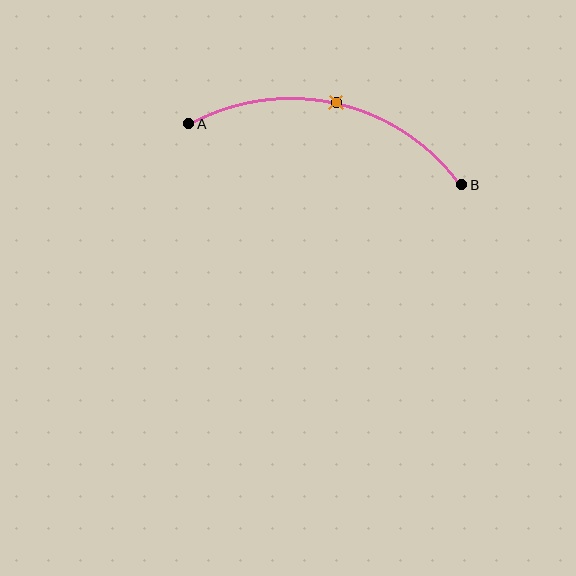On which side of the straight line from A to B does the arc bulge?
The arc bulges above the straight line connecting A and B.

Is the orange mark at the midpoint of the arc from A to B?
Yes. The orange mark lies on the arc at equal arc-length from both A and B — it is the arc midpoint.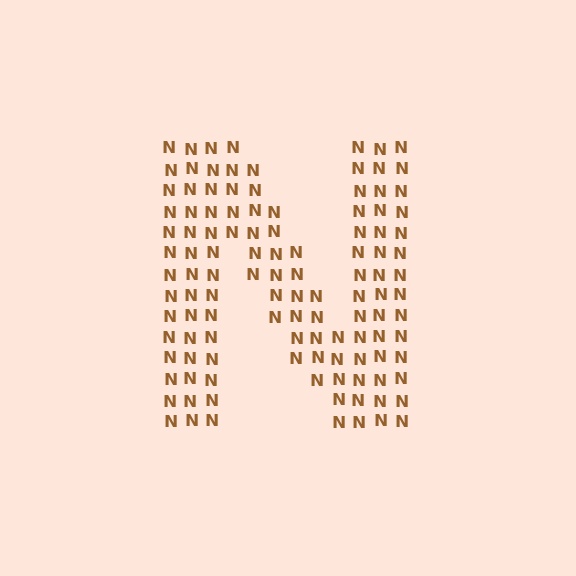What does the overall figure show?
The overall figure shows the letter N.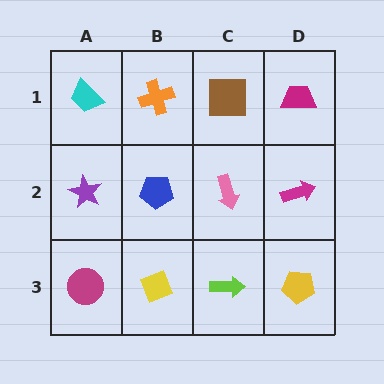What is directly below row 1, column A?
A purple star.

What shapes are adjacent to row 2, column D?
A magenta trapezoid (row 1, column D), a yellow pentagon (row 3, column D), a pink arrow (row 2, column C).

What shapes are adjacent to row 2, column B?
An orange cross (row 1, column B), a yellow diamond (row 3, column B), a purple star (row 2, column A), a pink arrow (row 2, column C).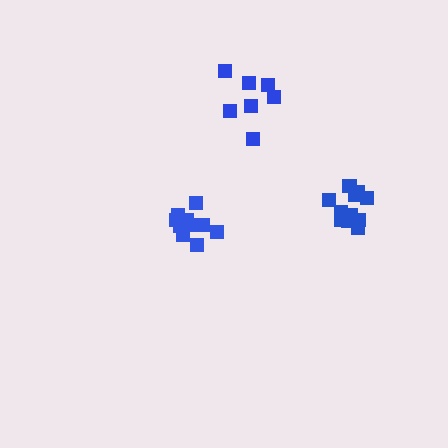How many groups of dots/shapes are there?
There are 3 groups.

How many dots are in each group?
Group 1: 7 dots, Group 2: 13 dots, Group 3: 11 dots (31 total).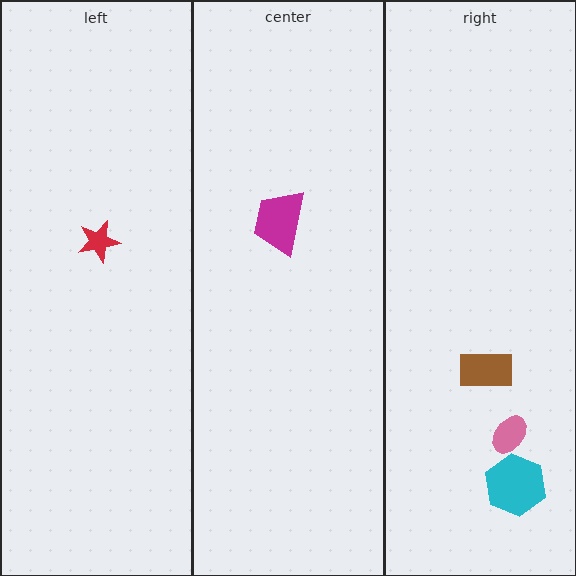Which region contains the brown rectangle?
The right region.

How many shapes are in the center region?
1.